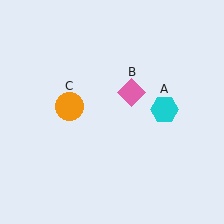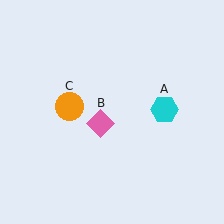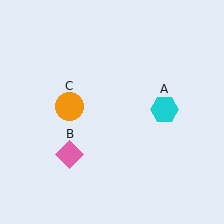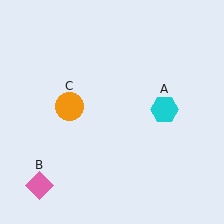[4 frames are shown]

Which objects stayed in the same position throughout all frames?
Cyan hexagon (object A) and orange circle (object C) remained stationary.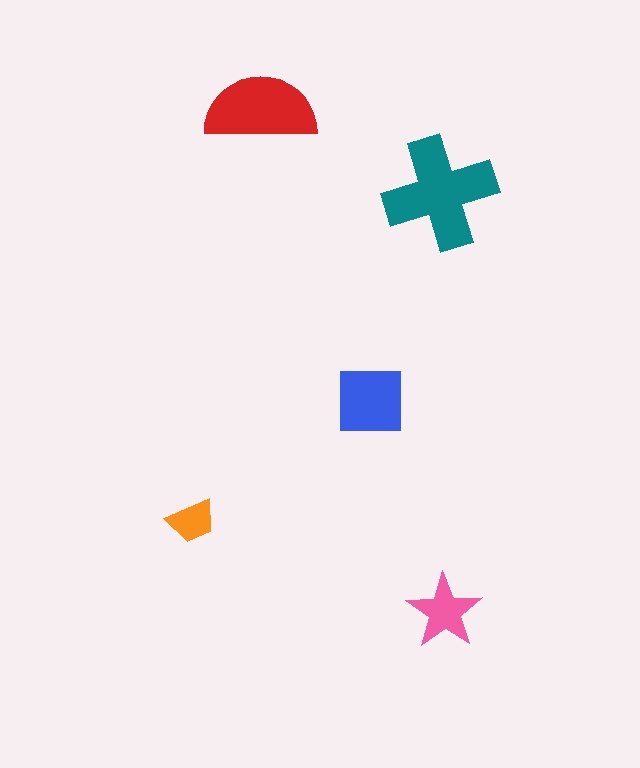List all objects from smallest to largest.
The orange trapezoid, the pink star, the blue square, the red semicircle, the teal cross.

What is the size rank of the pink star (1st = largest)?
4th.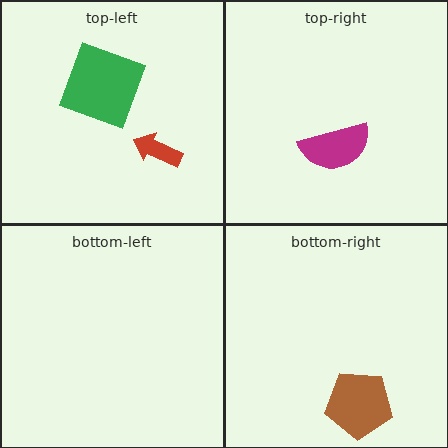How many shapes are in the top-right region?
1.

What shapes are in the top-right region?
The magenta semicircle.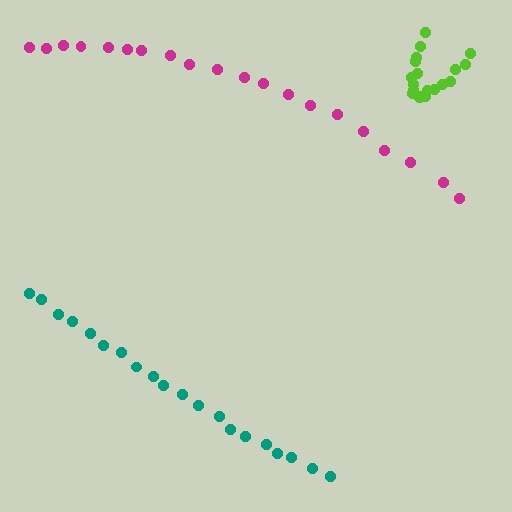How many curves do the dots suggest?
There are 3 distinct paths.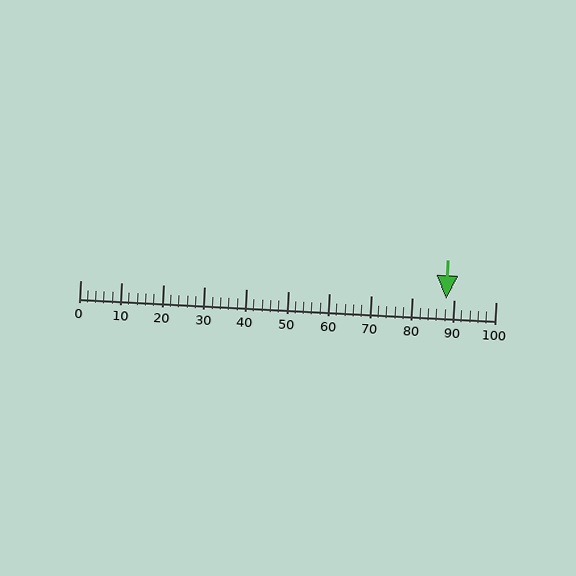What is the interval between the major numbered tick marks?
The major tick marks are spaced 10 units apart.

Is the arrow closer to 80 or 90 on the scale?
The arrow is closer to 90.